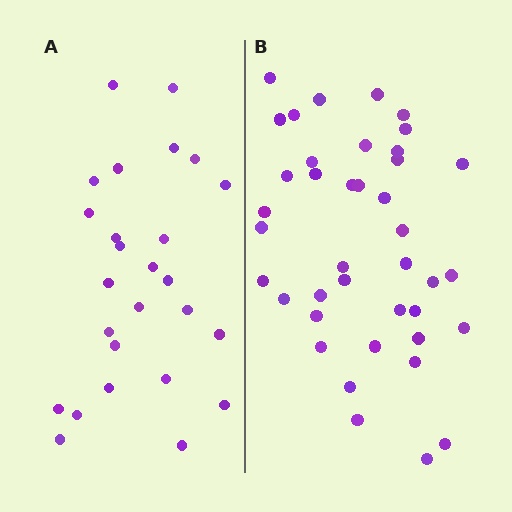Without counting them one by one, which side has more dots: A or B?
Region B (the right region) has more dots.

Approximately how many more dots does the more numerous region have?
Region B has approximately 15 more dots than region A.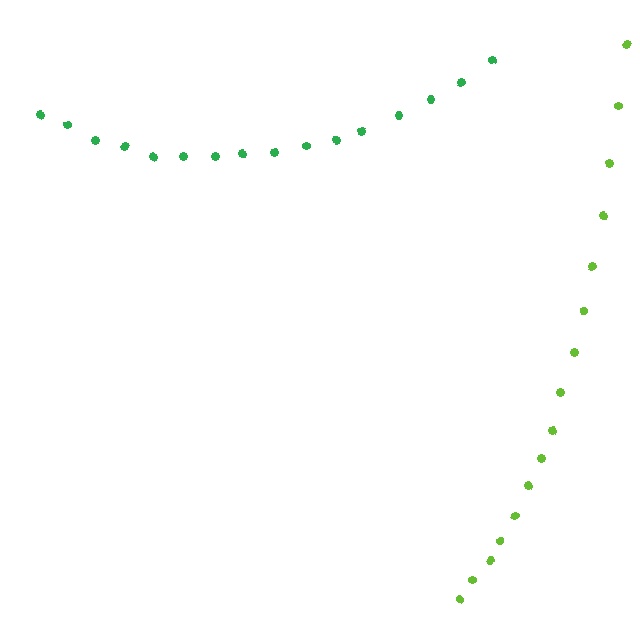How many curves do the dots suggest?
There are 2 distinct paths.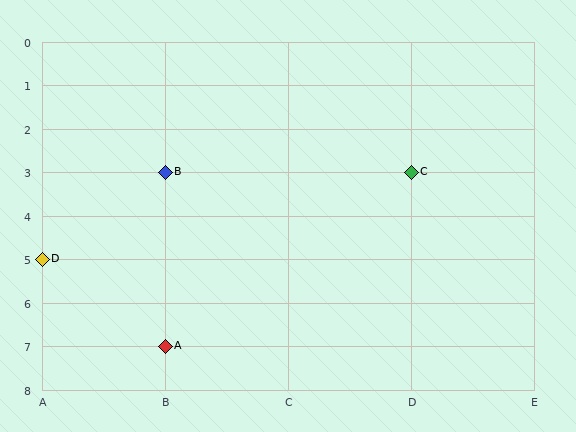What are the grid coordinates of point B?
Point B is at grid coordinates (B, 3).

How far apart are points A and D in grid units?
Points A and D are 1 column and 2 rows apart (about 2.2 grid units diagonally).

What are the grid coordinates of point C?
Point C is at grid coordinates (D, 3).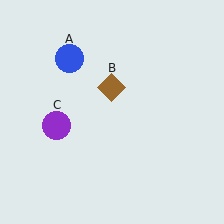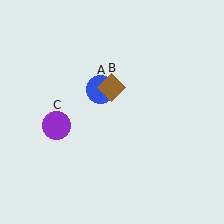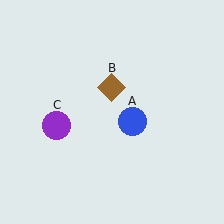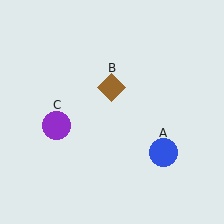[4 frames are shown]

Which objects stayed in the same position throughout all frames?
Brown diamond (object B) and purple circle (object C) remained stationary.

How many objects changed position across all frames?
1 object changed position: blue circle (object A).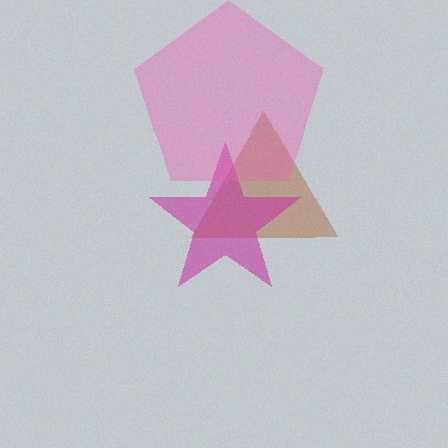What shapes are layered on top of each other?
The layered shapes are: a brown triangle, a magenta star, a pink pentagon.